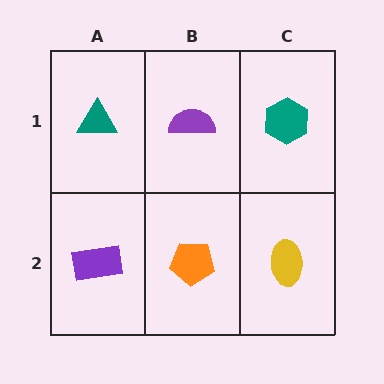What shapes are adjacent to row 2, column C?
A teal hexagon (row 1, column C), an orange pentagon (row 2, column B).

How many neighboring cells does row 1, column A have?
2.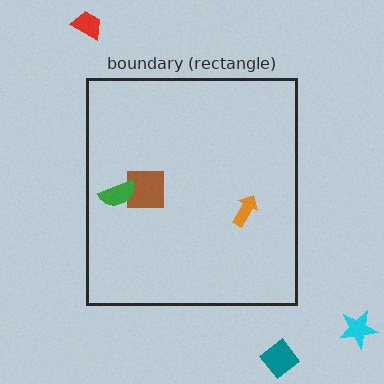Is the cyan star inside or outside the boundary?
Outside.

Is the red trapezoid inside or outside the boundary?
Outside.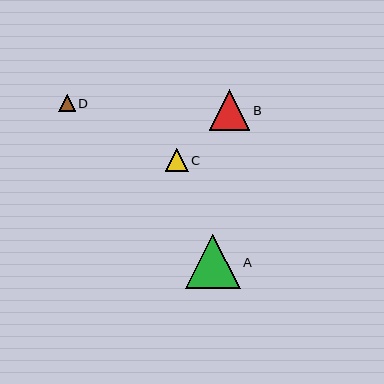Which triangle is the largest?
Triangle A is the largest with a size of approximately 55 pixels.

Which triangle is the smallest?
Triangle D is the smallest with a size of approximately 17 pixels.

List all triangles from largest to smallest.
From largest to smallest: A, B, C, D.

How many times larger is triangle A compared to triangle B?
Triangle A is approximately 1.3 times the size of triangle B.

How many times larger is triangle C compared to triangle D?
Triangle C is approximately 1.3 times the size of triangle D.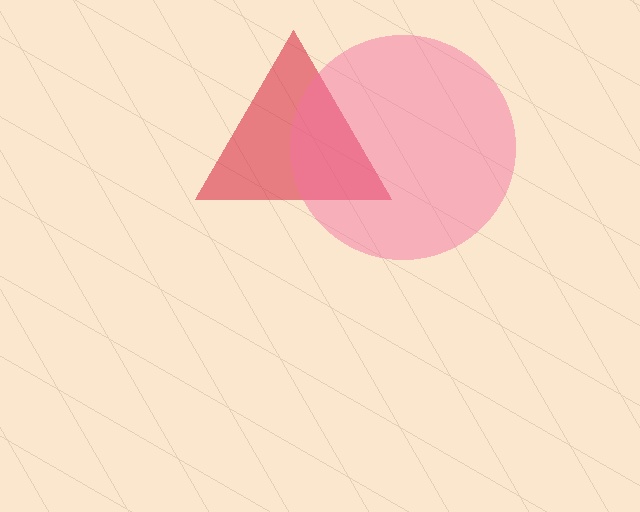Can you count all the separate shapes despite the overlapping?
Yes, there are 2 separate shapes.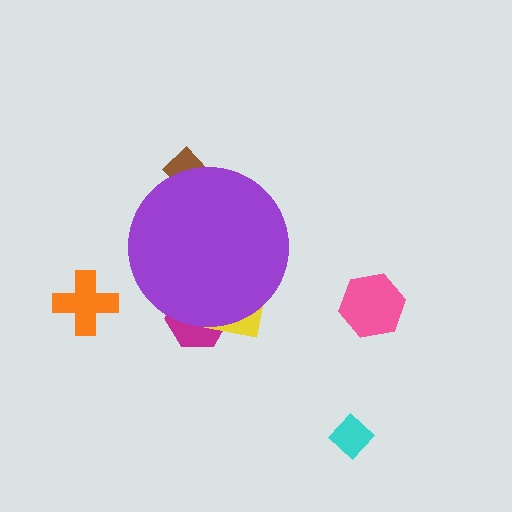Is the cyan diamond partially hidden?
No, the cyan diamond is fully visible.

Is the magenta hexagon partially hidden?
Yes, the magenta hexagon is partially hidden behind the purple circle.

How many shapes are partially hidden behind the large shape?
3 shapes are partially hidden.